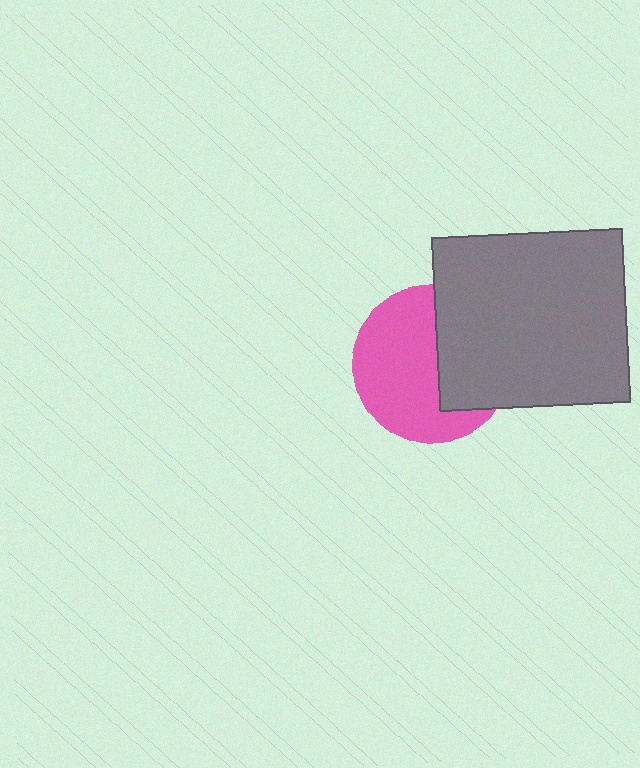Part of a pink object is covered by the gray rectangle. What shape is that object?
It is a circle.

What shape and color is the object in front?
The object in front is a gray rectangle.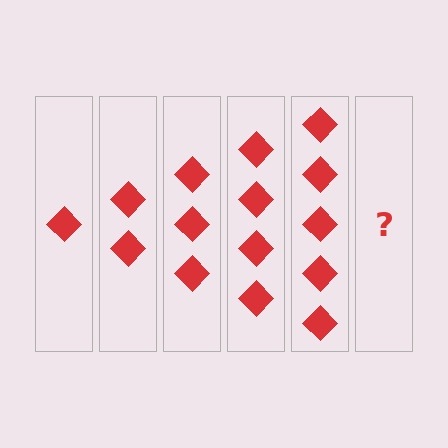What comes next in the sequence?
The next element should be 6 diamonds.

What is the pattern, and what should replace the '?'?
The pattern is that each step adds one more diamond. The '?' should be 6 diamonds.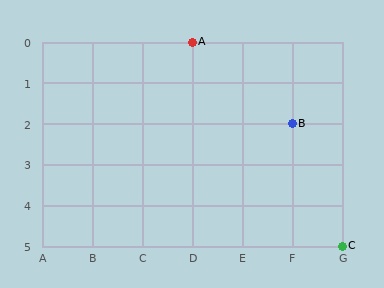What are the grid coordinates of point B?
Point B is at grid coordinates (F, 2).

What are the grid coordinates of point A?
Point A is at grid coordinates (D, 0).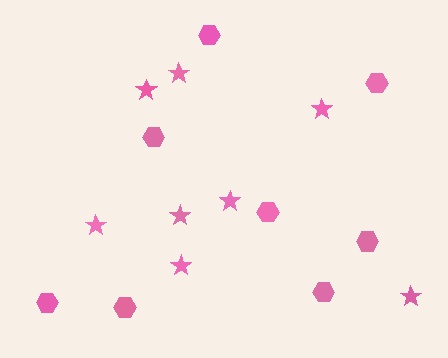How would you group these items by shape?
There are 2 groups: one group of hexagons (8) and one group of stars (8).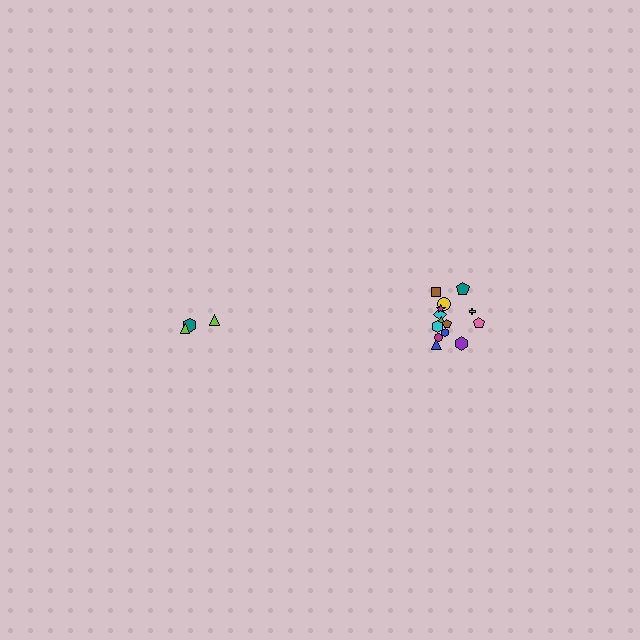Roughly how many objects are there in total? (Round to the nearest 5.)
Roughly 20 objects in total.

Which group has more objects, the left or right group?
The right group.